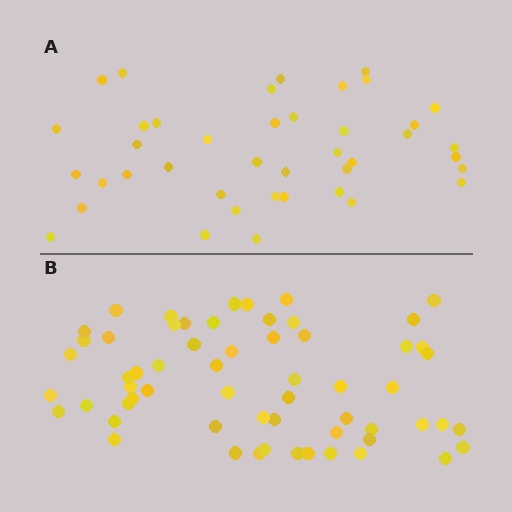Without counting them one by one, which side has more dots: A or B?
Region B (the bottom region) has more dots.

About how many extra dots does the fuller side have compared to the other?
Region B has approximately 20 more dots than region A.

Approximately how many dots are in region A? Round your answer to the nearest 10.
About 40 dots. (The exact count is 41, which rounds to 40.)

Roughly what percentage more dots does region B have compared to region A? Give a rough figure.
About 45% more.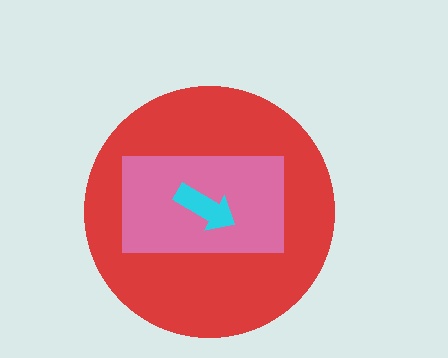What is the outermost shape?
The red circle.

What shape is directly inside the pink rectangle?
The cyan arrow.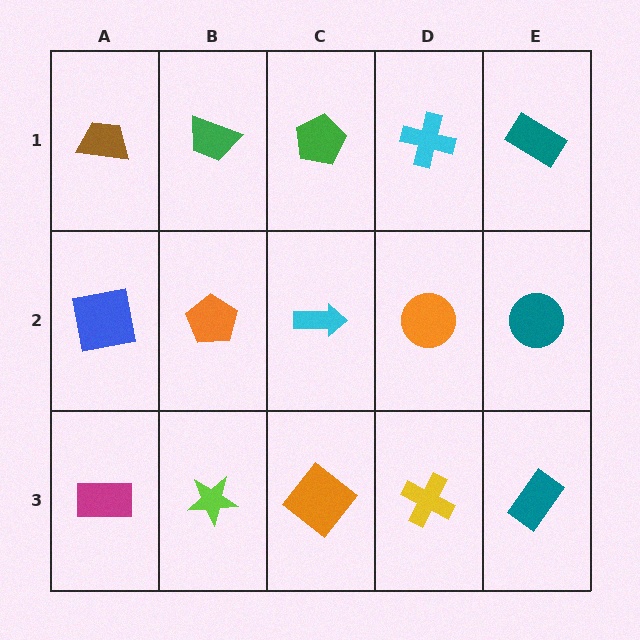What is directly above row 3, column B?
An orange pentagon.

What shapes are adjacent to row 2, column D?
A cyan cross (row 1, column D), a yellow cross (row 3, column D), a cyan arrow (row 2, column C), a teal circle (row 2, column E).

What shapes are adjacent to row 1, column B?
An orange pentagon (row 2, column B), a brown trapezoid (row 1, column A), a green pentagon (row 1, column C).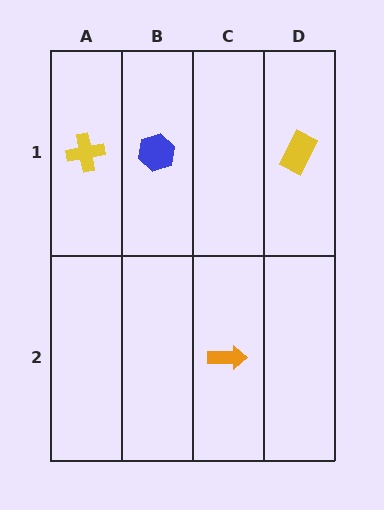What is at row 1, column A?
A yellow cross.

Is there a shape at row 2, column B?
No, that cell is empty.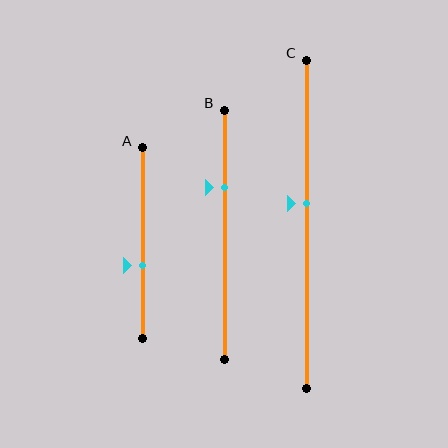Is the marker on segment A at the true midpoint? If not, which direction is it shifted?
No, the marker on segment A is shifted downward by about 12% of the segment length.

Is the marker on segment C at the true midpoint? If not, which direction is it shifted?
No, the marker on segment C is shifted upward by about 6% of the segment length.